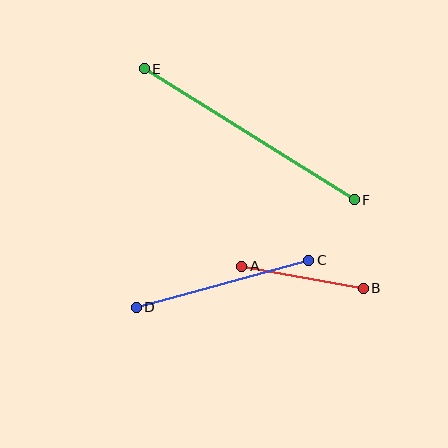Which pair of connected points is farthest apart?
Points E and F are farthest apart.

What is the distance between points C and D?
The distance is approximately 179 pixels.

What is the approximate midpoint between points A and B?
The midpoint is at approximately (302, 277) pixels.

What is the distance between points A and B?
The distance is approximately 123 pixels.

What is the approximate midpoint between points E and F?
The midpoint is at approximately (249, 134) pixels.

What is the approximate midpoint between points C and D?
The midpoint is at approximately (222, 284) pixels.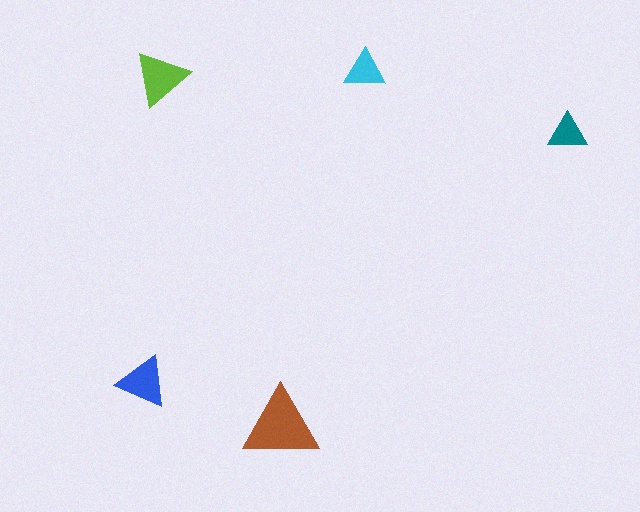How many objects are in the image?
There are 5 objects in the image.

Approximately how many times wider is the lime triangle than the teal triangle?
About 1.5 times wider.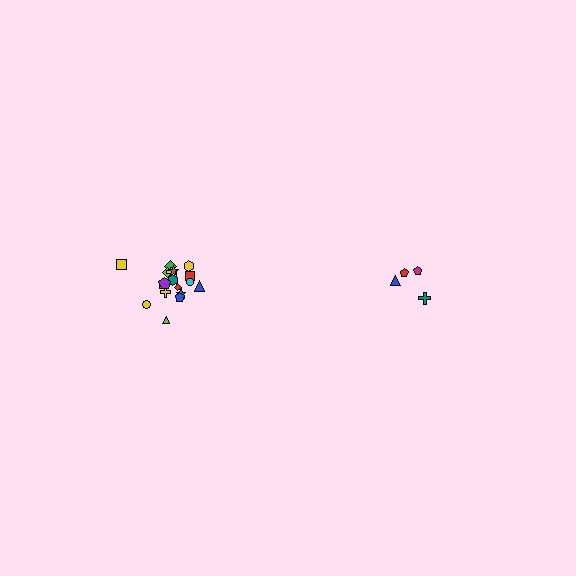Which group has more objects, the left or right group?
The left group.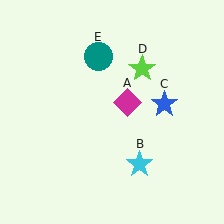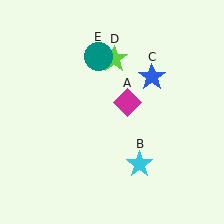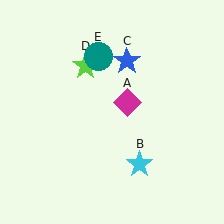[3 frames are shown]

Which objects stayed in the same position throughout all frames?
Magenta diamond (object A) and cyan star (object B) and teal circle (object E) remained stationary.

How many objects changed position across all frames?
2 objects changed position: blue star (object C), lime star (object D).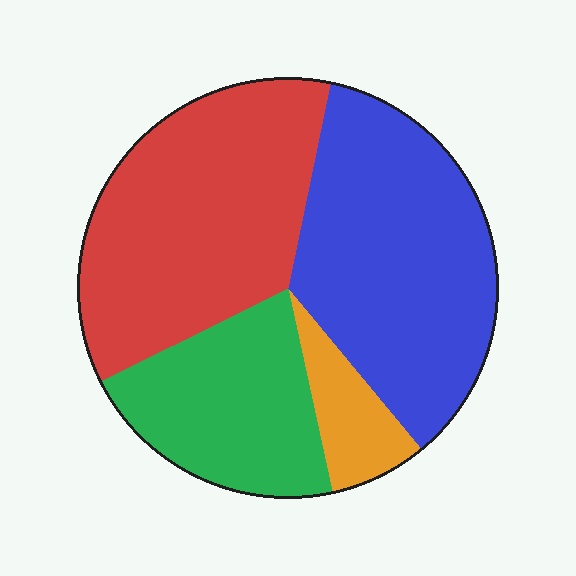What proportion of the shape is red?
Red covers 36% of the shape.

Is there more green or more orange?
Green.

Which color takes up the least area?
Orange, at roughly 10%.